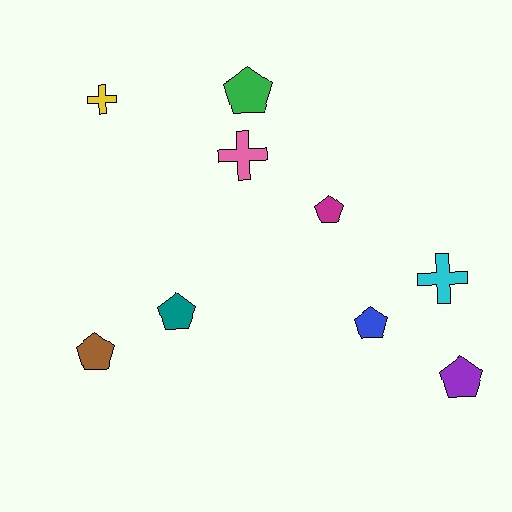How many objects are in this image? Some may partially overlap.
There are 9 objects.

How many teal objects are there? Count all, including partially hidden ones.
There is 1 teal object.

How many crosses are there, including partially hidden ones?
There are 3 crosses.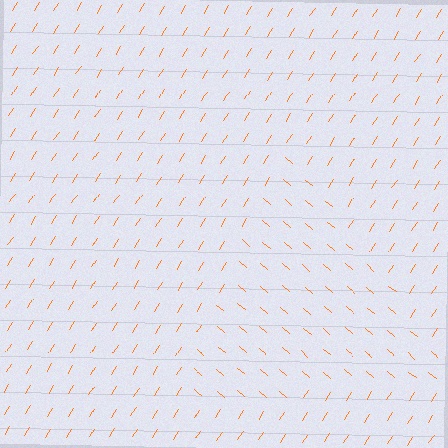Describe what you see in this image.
The image is filled with small orange line segments. A triangle region in the image has lines oriented differently from the surrounding lines, creating a visible texture boundary.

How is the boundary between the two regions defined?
The boundary is defined purely by a change in line orientation (approximately 82 degrees difference). All lines are the same color and thickness.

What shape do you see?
I see a triangle.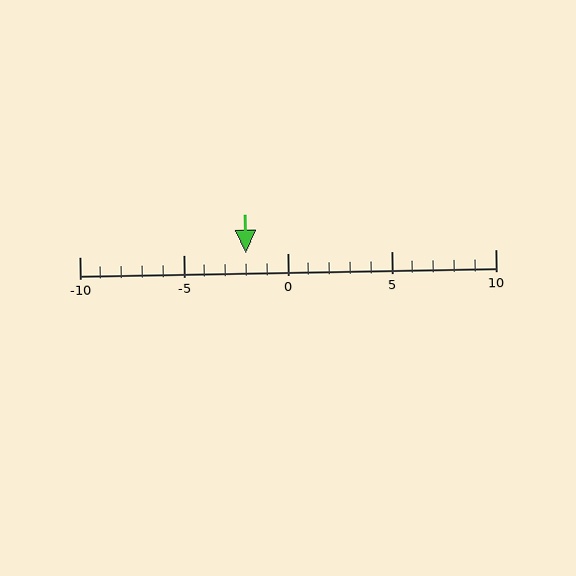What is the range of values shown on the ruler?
The ruler shows values from -10 to 10.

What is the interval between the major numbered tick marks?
The major tick marks are spaced 5 units apart.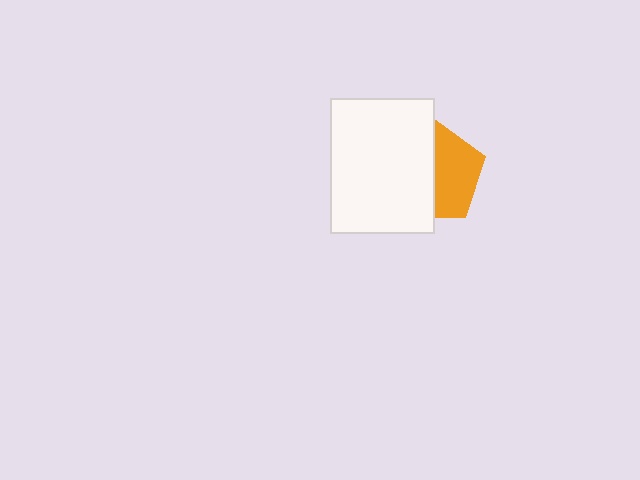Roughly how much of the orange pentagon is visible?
About half of it is visible (roughly 47%).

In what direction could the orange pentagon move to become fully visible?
The orange pentagon could move right. That would shift it out from behind the white rectangle entirely.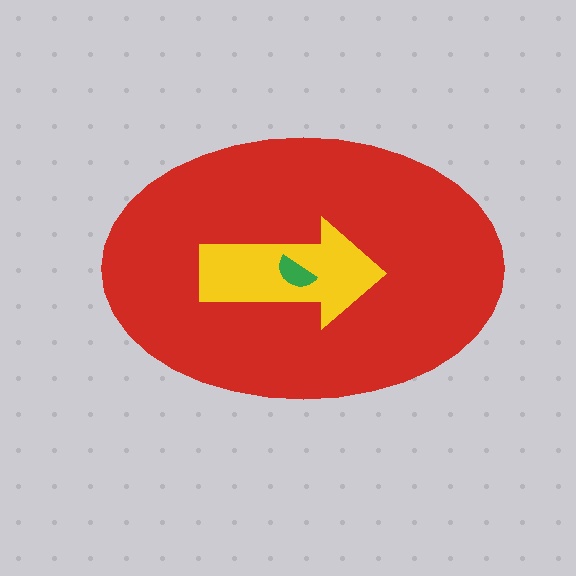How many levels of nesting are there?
3.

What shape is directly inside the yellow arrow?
The green semicircle.